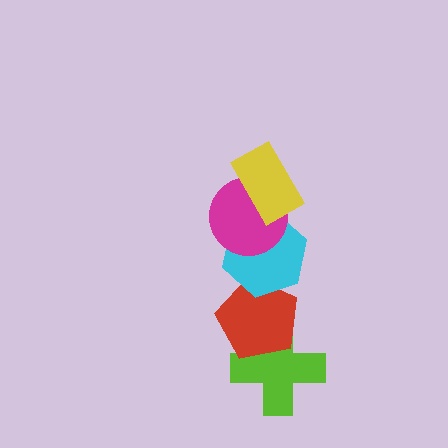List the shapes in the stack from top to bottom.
From top to bottom: the yellow rectangle, the magenta circle, the cyan hexagon, the red pentagon, the lime cross.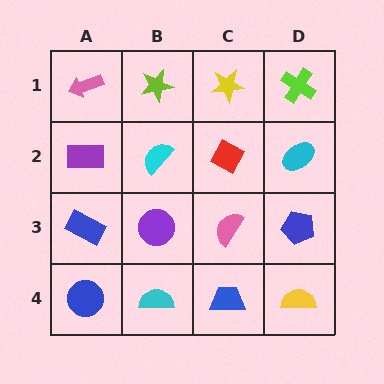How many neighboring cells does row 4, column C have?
3.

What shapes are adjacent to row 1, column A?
A purple rectangle (row 2, column A), a lime star (row 1, column B).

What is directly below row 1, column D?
A cyan ellipse.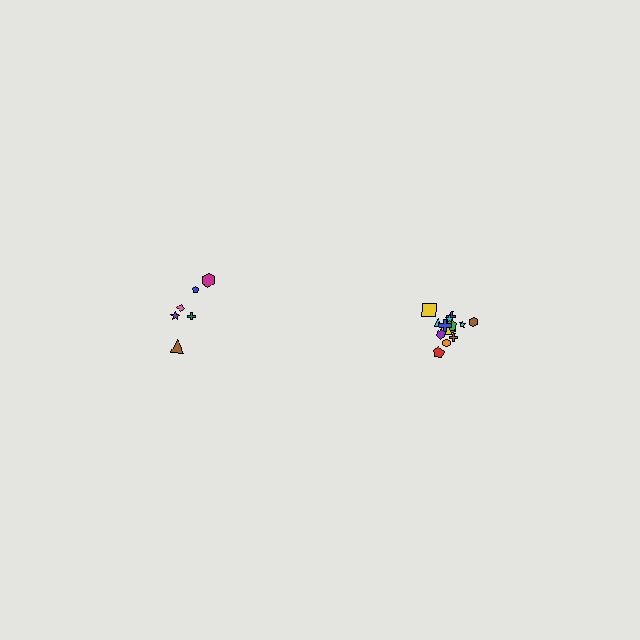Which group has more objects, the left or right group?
The right group.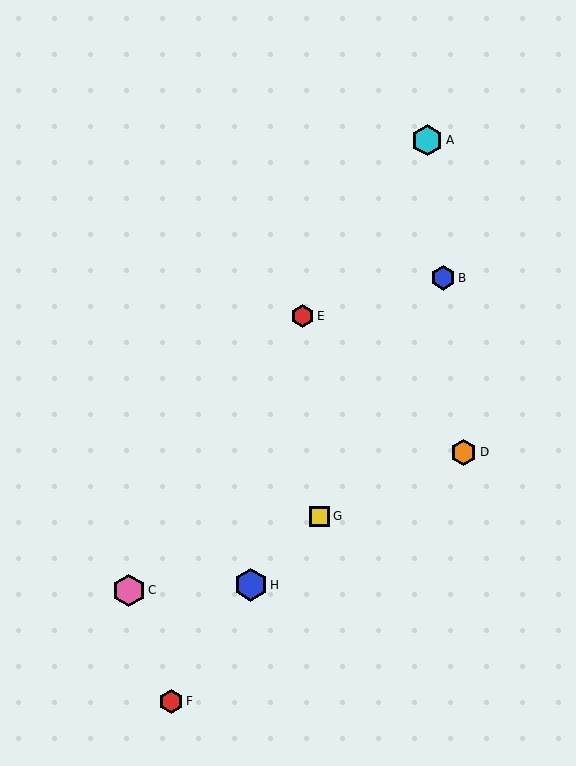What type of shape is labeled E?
Shape E is a red hexagon.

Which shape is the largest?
The blue hexagon (labeled H) is the largest.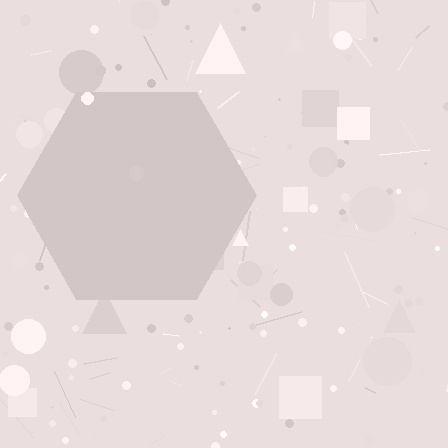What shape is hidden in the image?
A hexagon is hidden in the image.